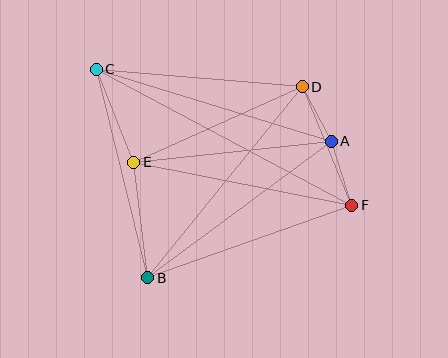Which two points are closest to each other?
Points A and D are closest to each other.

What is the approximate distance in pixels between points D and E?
The distance between D and E is approximately 185 pixels.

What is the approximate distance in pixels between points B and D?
The distance between B and D is approximately 246 pixels.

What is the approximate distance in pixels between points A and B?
The distance between A and B is approximately 229 pixels.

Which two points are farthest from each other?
Points C and F are farthest from each other.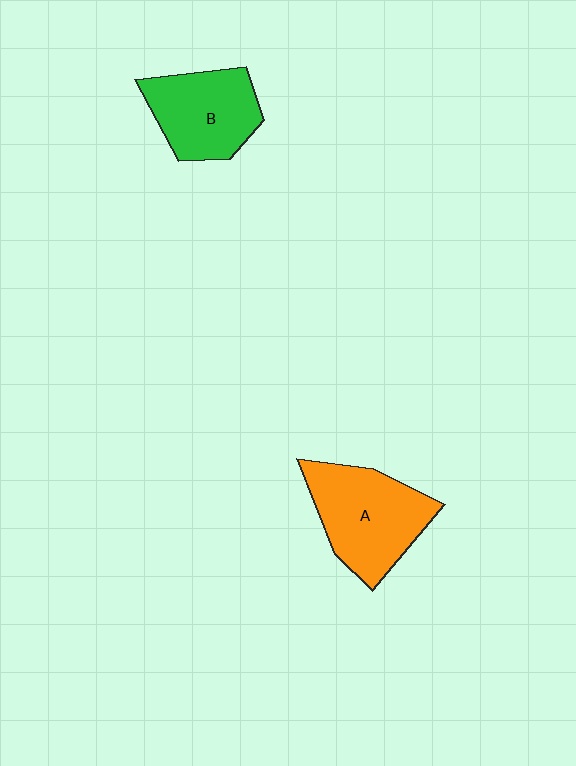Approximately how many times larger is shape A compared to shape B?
Approximately 1.2 times.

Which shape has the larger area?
Shape A (orange).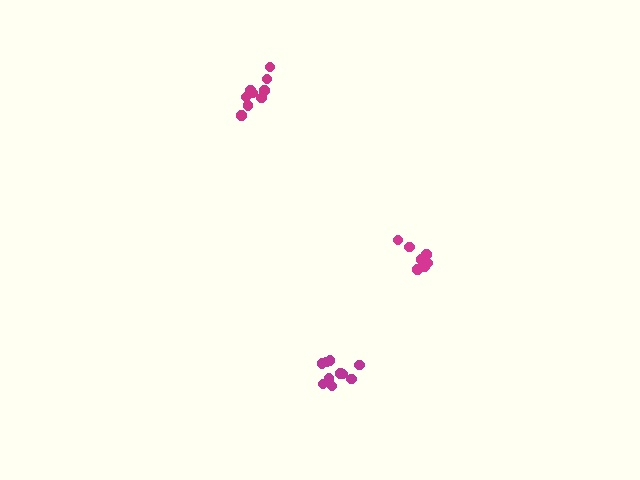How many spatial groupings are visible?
There are 3 spatial groupings.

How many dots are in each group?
Group 1: 7 dots, Group 2: 11 dots, Group 3: 9 dots (27 total).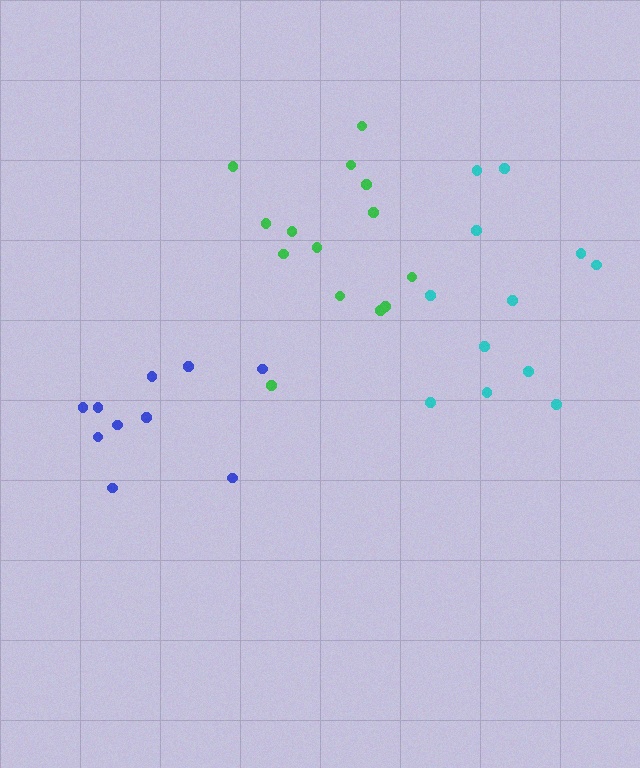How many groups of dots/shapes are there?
There are 3 groups.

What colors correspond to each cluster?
The clusters are colored: cyan, blue, green.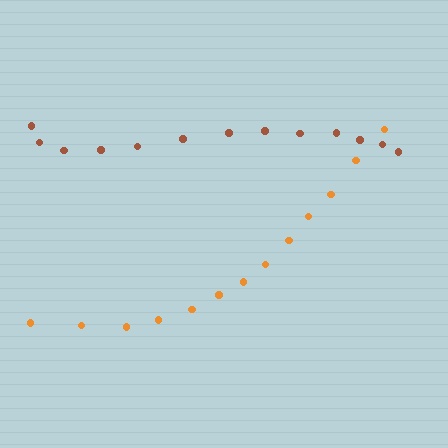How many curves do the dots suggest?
There are 2 distinct paths.